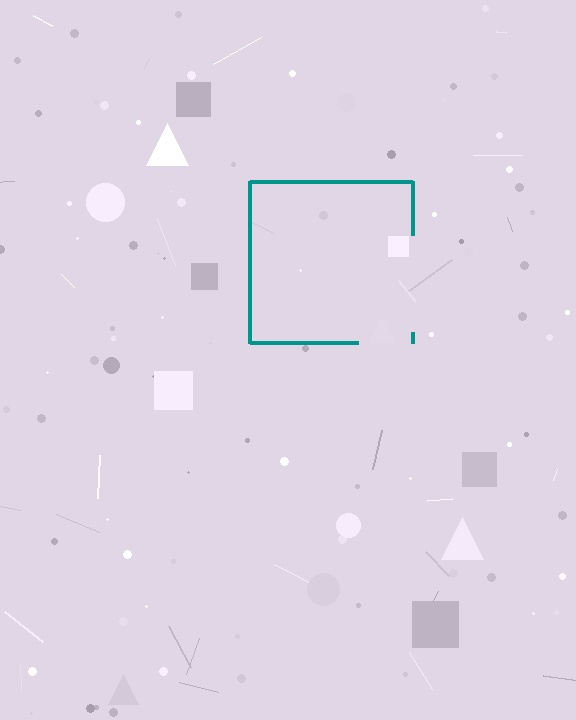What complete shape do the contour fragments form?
The contour fragments form a square.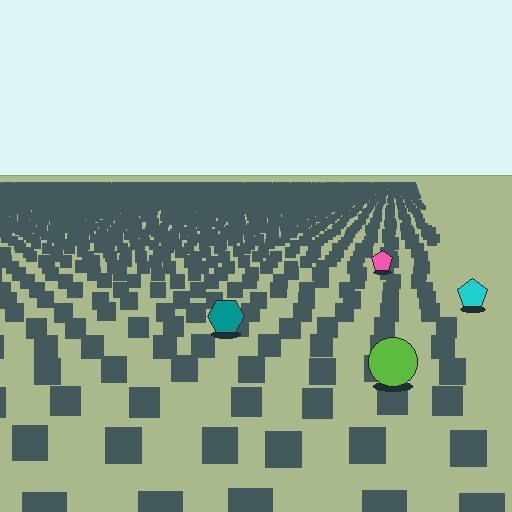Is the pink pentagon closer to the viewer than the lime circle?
No. The lime circle is closer — you can tell from the texture gradient: the ground texture is coarser near it.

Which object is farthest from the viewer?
The pink pentagon is farthest from the viewer. It appears smaller and the ground texture around it is denser.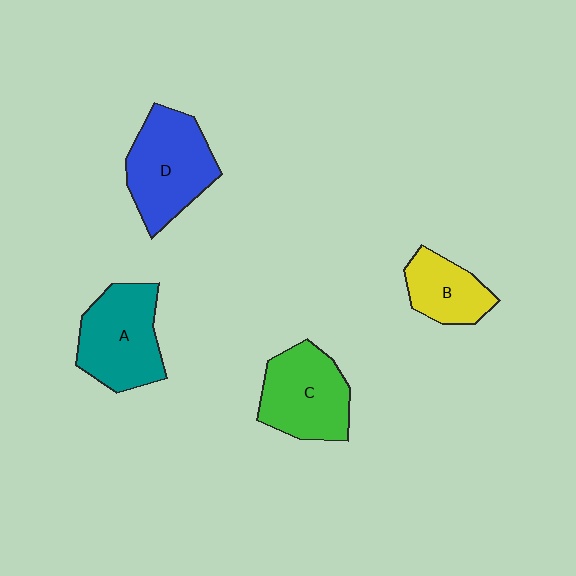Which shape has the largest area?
Shape D (blue).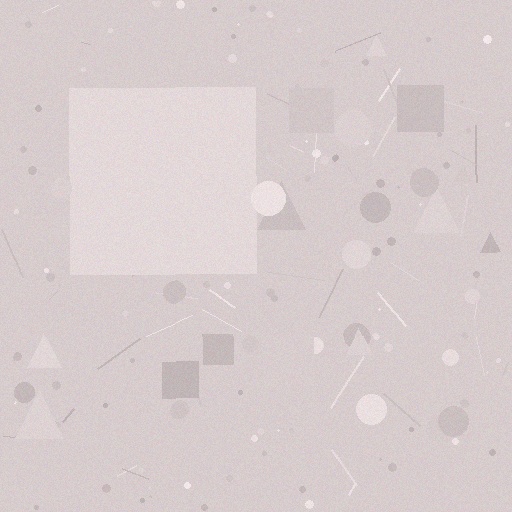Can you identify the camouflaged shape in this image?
The camouflaged shape is a square.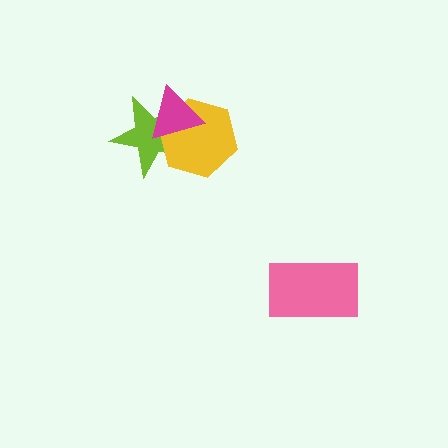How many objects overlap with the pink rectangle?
0 objects overlap with the pink rectangle.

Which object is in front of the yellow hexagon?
The magenta triangle is in front of the yellow hexagon.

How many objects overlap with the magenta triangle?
2 objects overlap with the magenta triangle.